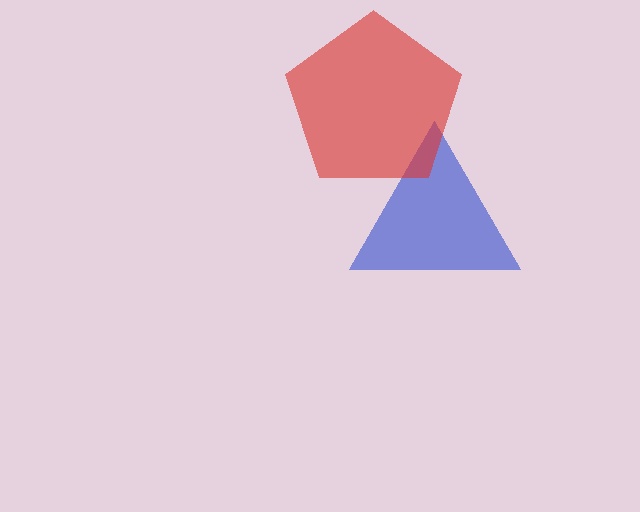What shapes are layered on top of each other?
The layered shapes are: a blue triangle, a red pentagon.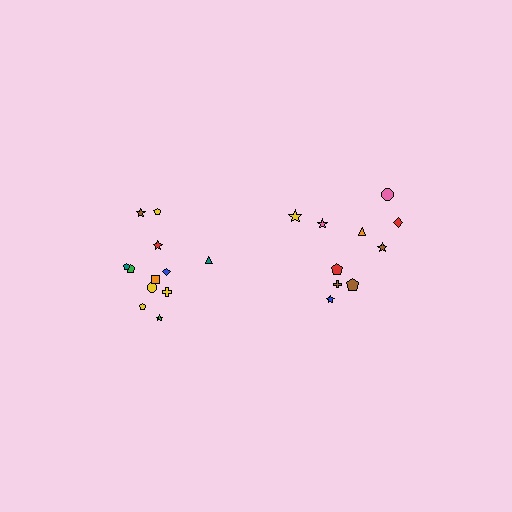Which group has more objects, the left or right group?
The left group.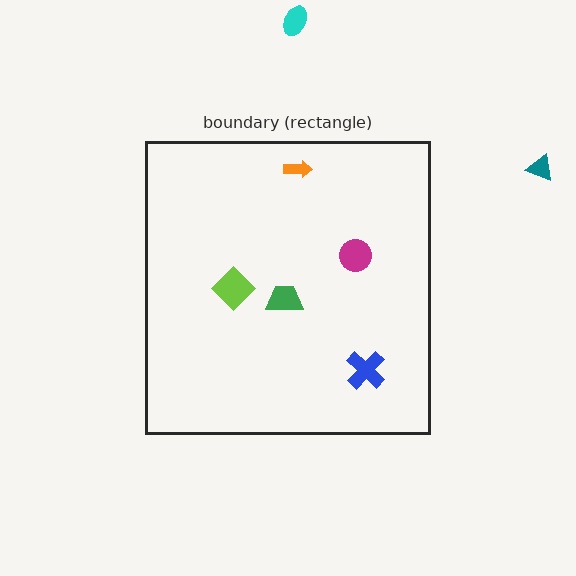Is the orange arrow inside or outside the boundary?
Inside.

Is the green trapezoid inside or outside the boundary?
Inside.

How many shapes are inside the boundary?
5 inside, 2 outside.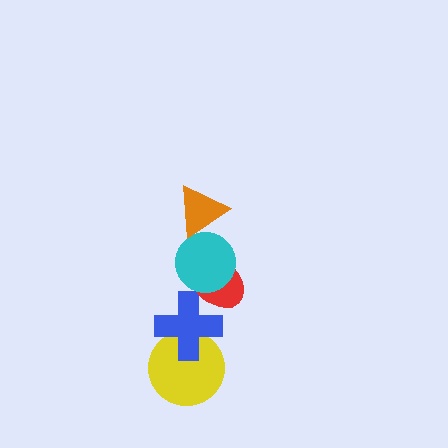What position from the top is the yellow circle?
The yellow circle is 5th from the top.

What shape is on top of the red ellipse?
The cyan circle is on top of the red ellipse.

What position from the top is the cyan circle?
The cyan circle is 2nd from the top.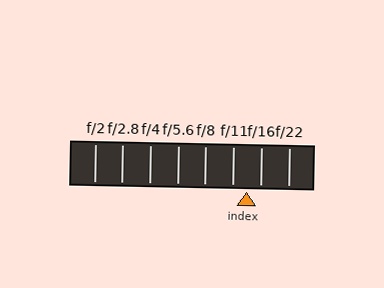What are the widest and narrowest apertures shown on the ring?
The widest aperture shown is f/2 and the narrowest is f/22.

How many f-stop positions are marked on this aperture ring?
There are 8 f-stop positions marked.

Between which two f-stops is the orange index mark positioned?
The index mark is between f/11 and f/16.